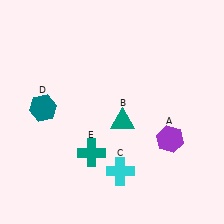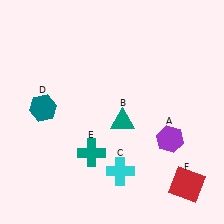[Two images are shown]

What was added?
A red square (F) was added in Image 2.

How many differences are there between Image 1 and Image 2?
There is 1 difference between the two images.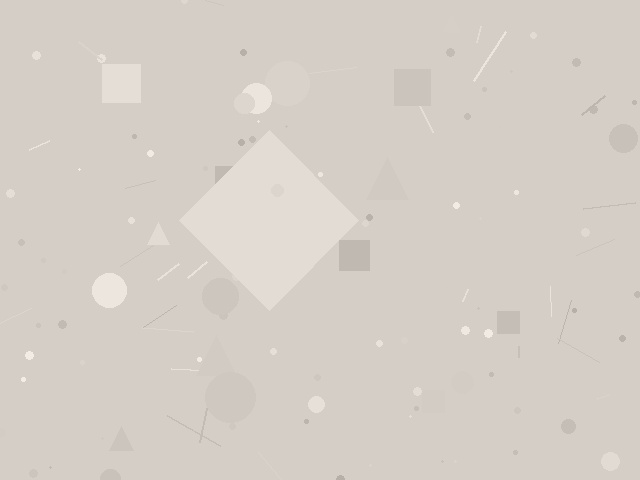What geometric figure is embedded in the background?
A diamond is embedded in the background.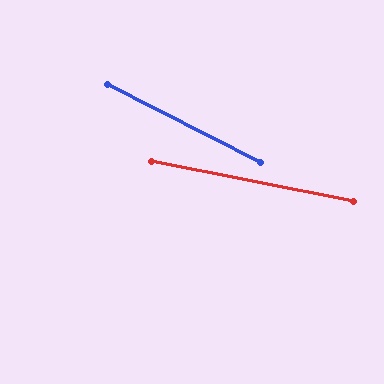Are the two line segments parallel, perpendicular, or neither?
Neither parallel nor perpendicular — they differ by about 16°.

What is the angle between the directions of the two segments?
Approximately 16 degrees.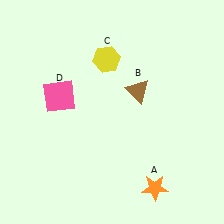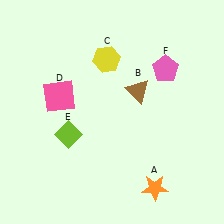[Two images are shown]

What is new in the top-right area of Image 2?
A pink pentagon (F) was added in the top-right area of Image 2.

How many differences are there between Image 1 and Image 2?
There are 2 differences between the two images.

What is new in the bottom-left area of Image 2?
A lime diamond (E) was added in the bottom-left area of Image 2.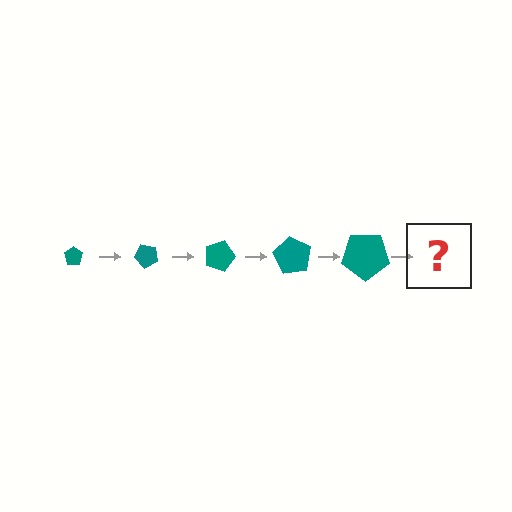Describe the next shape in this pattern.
It should be a pentagon, larger than the previous one and rotated 225 degrees from the start.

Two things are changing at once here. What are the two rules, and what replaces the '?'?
The two rules are that the pentagon grows larger each step and it rotates 45 degrees each step. The '?' should be a pentagon, larger than the previous one and rotated 225 degrees from the start.